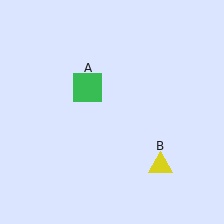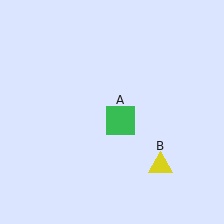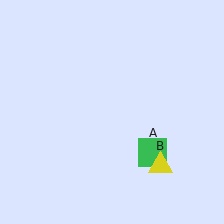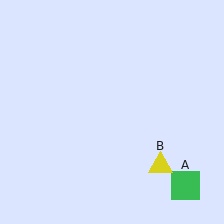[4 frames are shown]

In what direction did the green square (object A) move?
The green square (object A) moved down and to the right.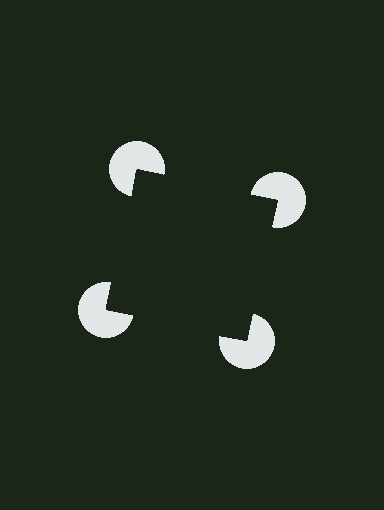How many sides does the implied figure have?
4 sides.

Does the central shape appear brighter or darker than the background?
It typically appears slightly darker than the background, even though no actual brightness change is drawn.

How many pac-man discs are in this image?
There are 4 — one at each vertex of the illusory square.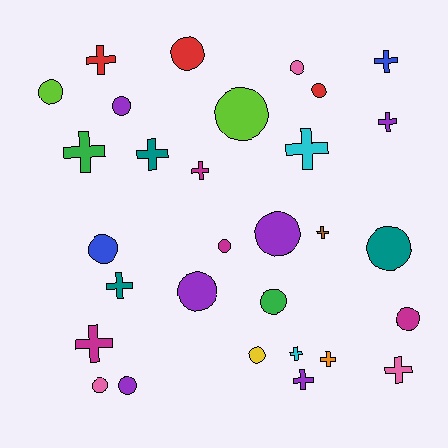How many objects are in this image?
There are 30 objects.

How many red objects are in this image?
There are 3 red objects.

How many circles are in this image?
There are 16 circles.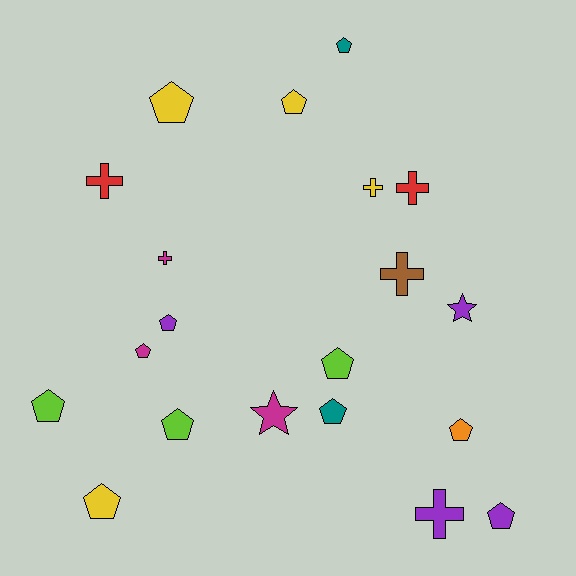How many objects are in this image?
There are 20 objects.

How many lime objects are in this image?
There are 3 lime objects.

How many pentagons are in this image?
There are 12 pentagons.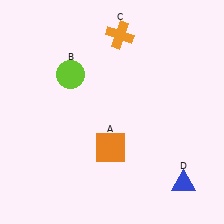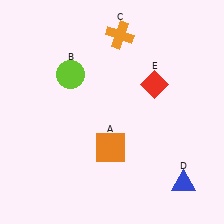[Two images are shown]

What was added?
A red diamond (E) was added in Image 2.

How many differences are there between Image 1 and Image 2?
There is 1 difference between the two images.